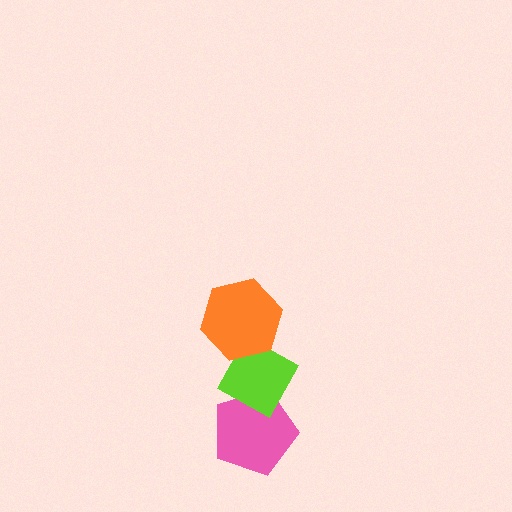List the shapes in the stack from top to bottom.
From top to bottom: the orange hexagon, the lime diamond, the pink pentagon.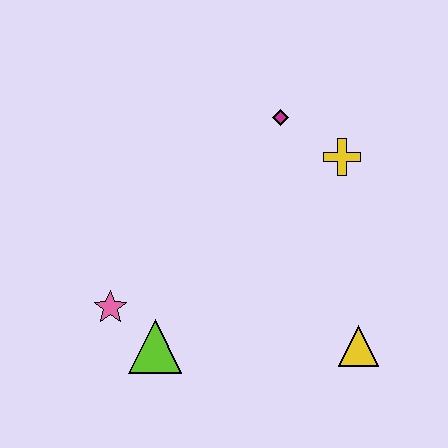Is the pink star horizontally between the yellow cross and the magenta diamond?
No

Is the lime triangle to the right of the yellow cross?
No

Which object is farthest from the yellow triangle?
The pink star is farthest from the yellow triangle.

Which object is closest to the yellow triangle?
The yellow cross is closest to the yellow triangle.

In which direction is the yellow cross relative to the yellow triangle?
The yellow cross is above the yellow triangle.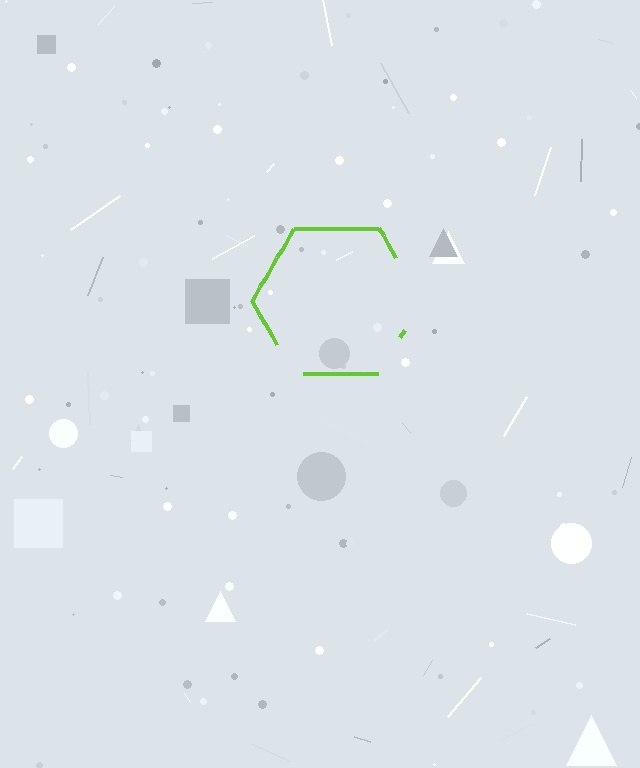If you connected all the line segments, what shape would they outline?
They would outline a hexagon.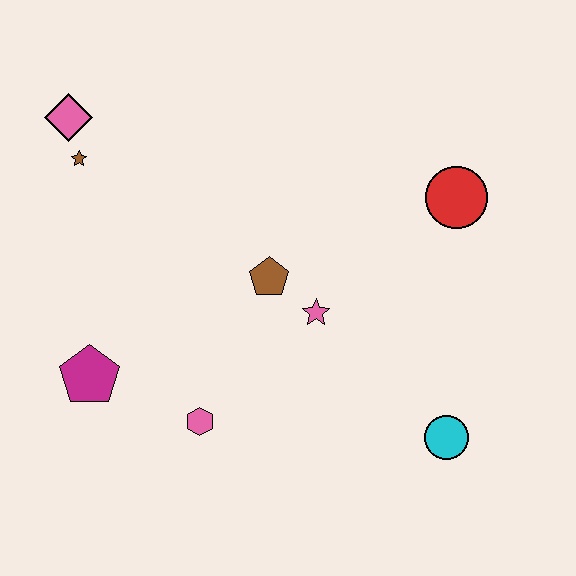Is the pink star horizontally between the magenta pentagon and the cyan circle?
Yes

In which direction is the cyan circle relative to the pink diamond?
The cyan circle is to the right of the pink diamond.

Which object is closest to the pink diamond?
The brown star is closest to the pink diamond.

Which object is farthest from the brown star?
The cyan circle is farthest from the brown star.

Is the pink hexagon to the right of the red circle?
No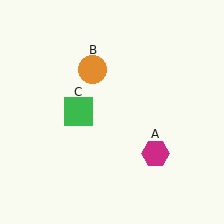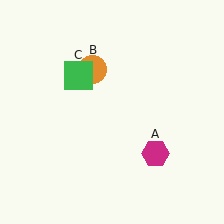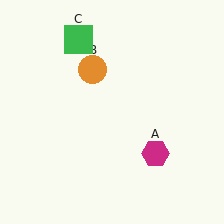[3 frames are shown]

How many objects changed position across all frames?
1 object changed position: green square (object C).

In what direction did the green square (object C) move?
The green square (object C) moved up.